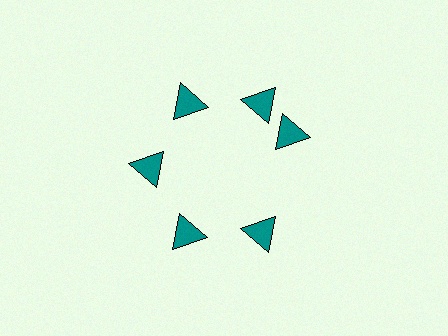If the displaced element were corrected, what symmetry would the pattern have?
It would have 6-fold rotational symmetry — the pattern would map onto itself every 60 degrees.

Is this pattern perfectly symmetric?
No. The 6 teal triangles are arranged in a ring, but one element near the 3 o'clock position is rotated out of alignment along the ring, breaking the 6-fold rotational symmetry.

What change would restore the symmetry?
The symmetry would be restored by rotating it back into even spacing with its neighbors so that all 6 triangles sit at equal angles and equal distance from the center.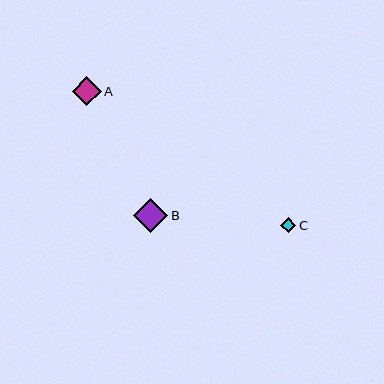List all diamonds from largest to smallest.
From largest to smallest: B, A, C.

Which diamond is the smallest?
Diamond C is the smallest with a size of approximately 15 pixels.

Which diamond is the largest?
Diamond B is the largest with a size of approximately 34 pixels.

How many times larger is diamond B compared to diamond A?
Diamond B is approximately 1.2 times the size of diamond A.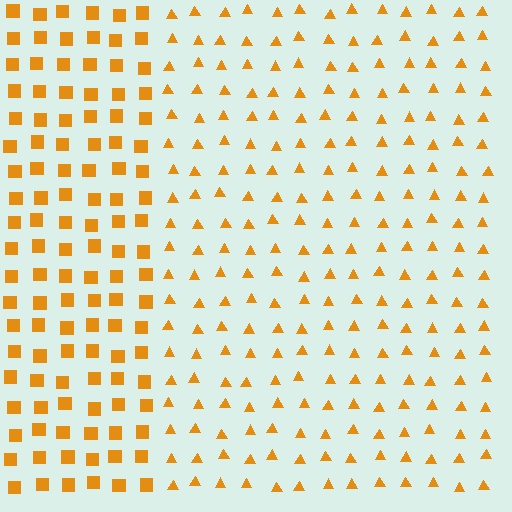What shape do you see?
I see a rectangle.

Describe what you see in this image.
The image is filled with small orange elements arranged in a uniform grid. A rectangle-shaped region contains triangles, while the surrounding area contains squares. The boundary is defined purely by the change in element shape.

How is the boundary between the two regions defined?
The boundary is defined by a change in element shape: triangles inside vs. squares outside. All elements share the same color and spacing.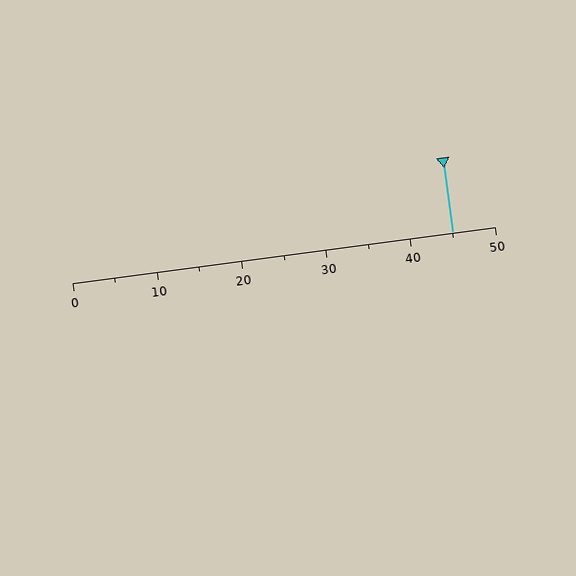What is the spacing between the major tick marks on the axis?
The major ticks are spaced 10 apart.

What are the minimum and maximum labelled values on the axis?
The axis runs from 0 to 50.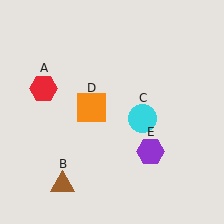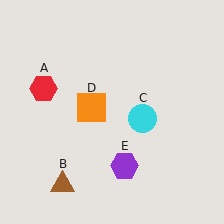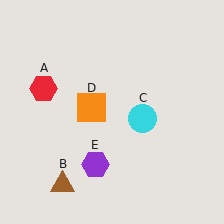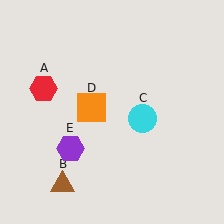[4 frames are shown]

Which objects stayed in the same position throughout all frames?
Red hexagon (object A) and brown triangle (object B) and cyan circle (object C) and orange square (object D) remained stationary.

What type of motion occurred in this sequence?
The purple hexagon (object E) rotated clockwise around the center of the scene.